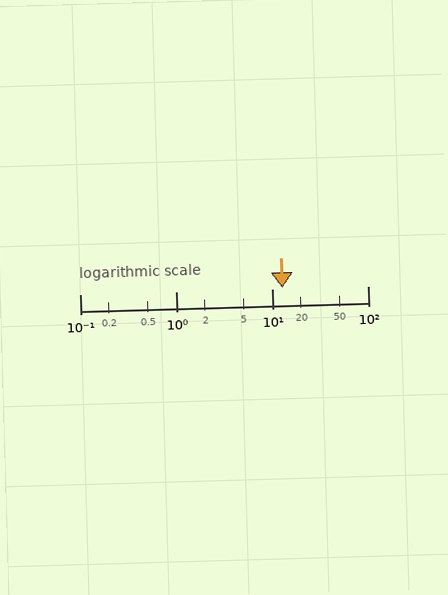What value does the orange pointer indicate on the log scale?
The pointer indicates approximately 13.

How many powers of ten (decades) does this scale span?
The scale spans 3 decades, from 0.1 to 100.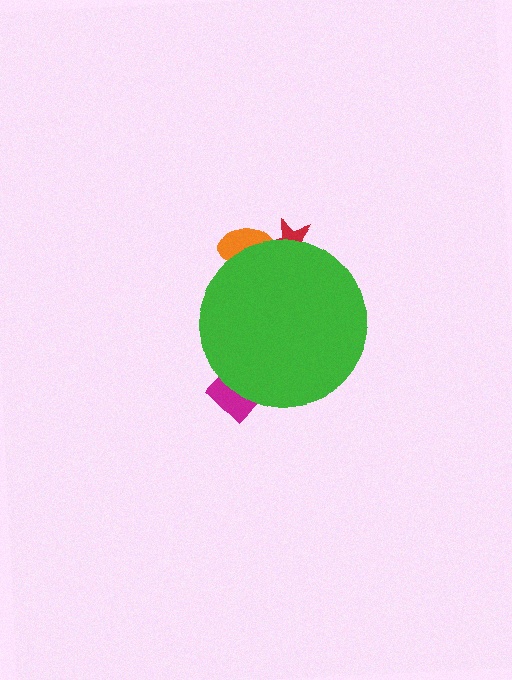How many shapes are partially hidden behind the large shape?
3 shapes are partially hidden.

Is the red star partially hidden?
Yes, the red star is partially hidden behind the green circle.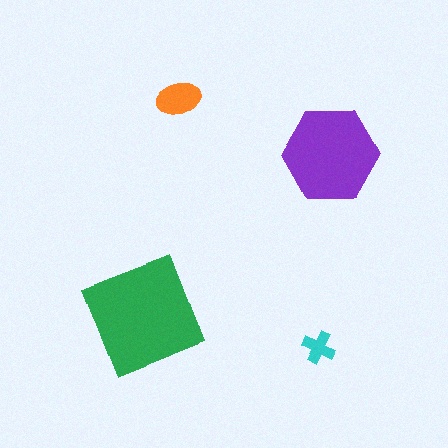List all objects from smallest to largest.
The cyan cross, the orange ellipse, the purple hexagon, the green square.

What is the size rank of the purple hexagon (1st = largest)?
2nd.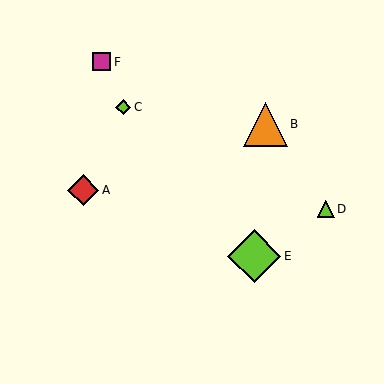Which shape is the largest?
The lime diamond (labeled E) is the largest.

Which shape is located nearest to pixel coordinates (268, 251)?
The lime diamond (labeled E) at (254, 256) is nearest to that location.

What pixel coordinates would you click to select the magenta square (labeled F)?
Click at (102, 62) to select the magenta square F.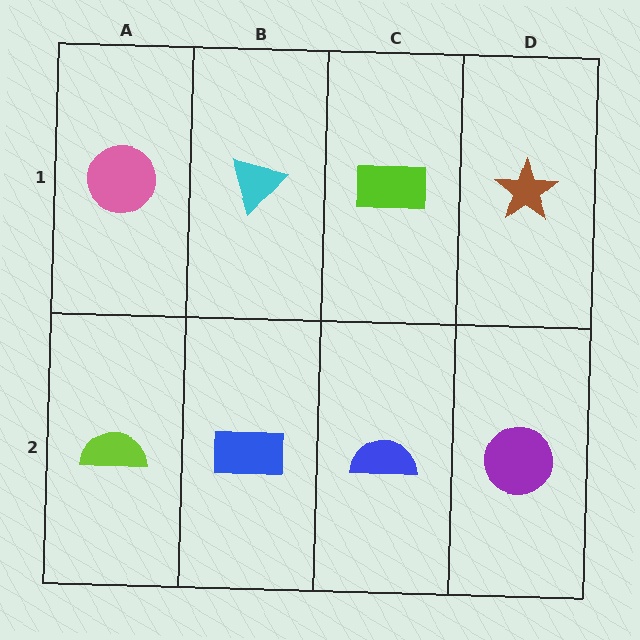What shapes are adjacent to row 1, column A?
A lime semicircle (row 2, column A), a cyan triangle (row 1, column B).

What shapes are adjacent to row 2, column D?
A brown star (row 1, column D), a blue semicircle (row 2, column C).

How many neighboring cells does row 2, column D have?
2.